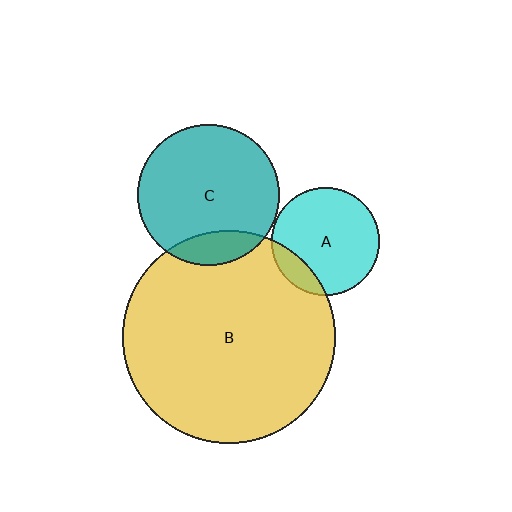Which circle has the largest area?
Circle B (yellow).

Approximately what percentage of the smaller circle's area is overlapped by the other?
Approximately 15%.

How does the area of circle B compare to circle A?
Approximately 3.9 times.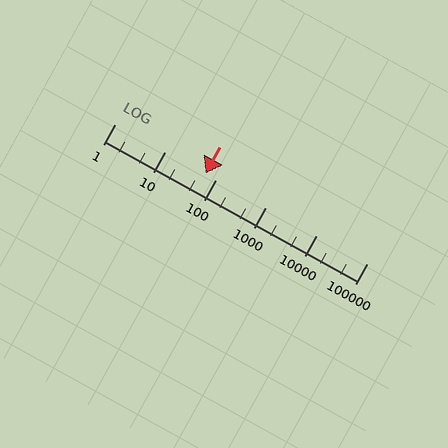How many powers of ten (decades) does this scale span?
The scale spans 5 decades, from 1 to 100000.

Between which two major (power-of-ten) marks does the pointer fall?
The pointer is between 10 and 100.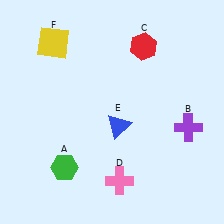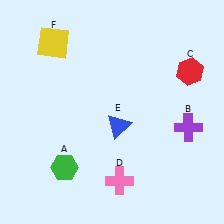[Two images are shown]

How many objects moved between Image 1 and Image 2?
1 object moved between the two images.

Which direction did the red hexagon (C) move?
The red hexagon (C) moved right.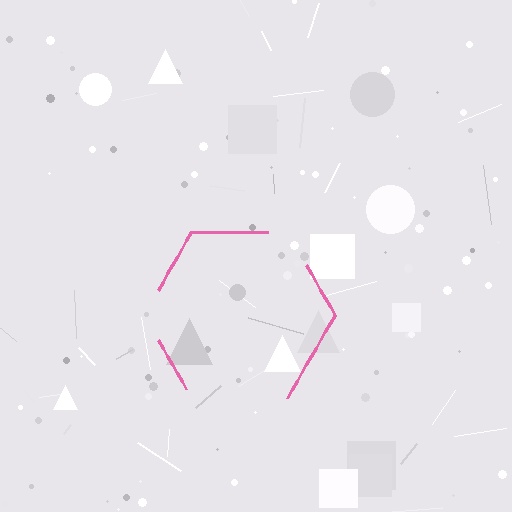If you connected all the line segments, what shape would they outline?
They would outline a hexagon.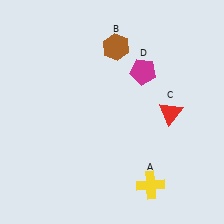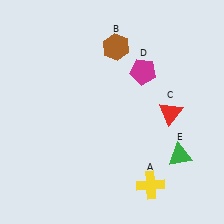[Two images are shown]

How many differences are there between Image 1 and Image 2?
There is 1 difference between the two images.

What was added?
A green triangle (E) was added in Image 2.